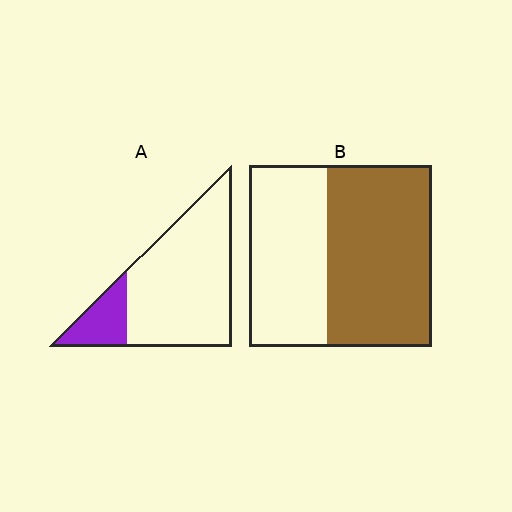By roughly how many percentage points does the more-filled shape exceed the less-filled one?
By roughly 40 percentage points (B over A).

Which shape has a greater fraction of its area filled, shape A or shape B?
Shape B.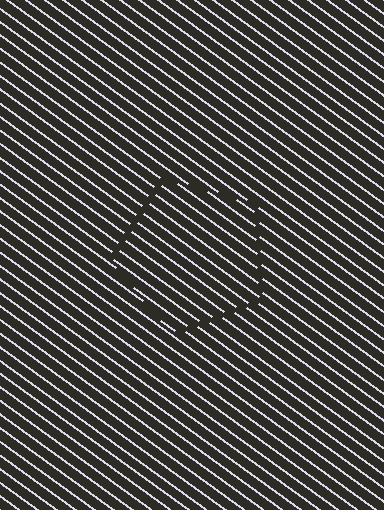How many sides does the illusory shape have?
5 sides — the line-ends trace a pentagon.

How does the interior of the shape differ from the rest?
The interior of the shape contains the same grating, shifted by half a period — the contour is defined by the phase discontinuity where line-ends from the inner and outer gratings abut.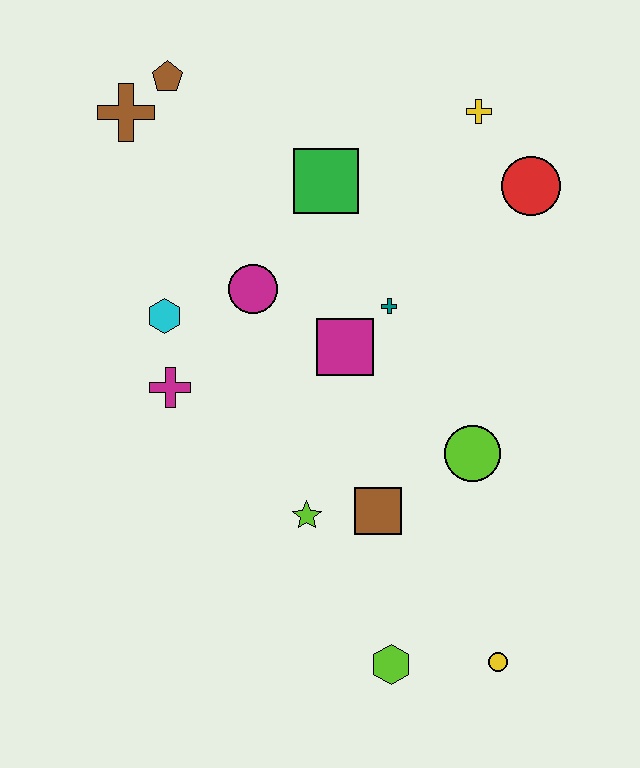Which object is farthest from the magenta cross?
The yellow circle is farthest from the magenta cross.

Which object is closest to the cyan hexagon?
The magenta cross is closest to the cyan hexagon.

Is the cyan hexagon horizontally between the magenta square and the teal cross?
No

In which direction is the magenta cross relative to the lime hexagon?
The magenta cross is above the lime hexagon.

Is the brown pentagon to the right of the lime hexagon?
No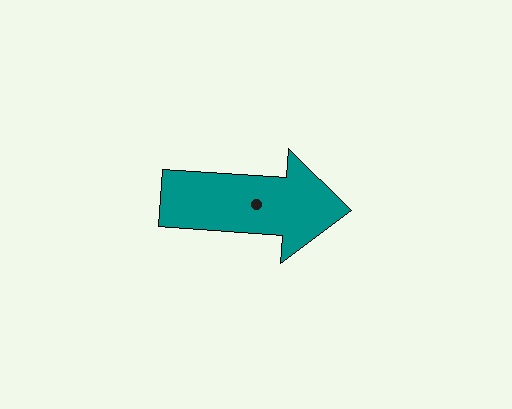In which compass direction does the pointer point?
East.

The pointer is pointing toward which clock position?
Roughly 3 o'clock.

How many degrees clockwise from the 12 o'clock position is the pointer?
Approximately 94 degrees.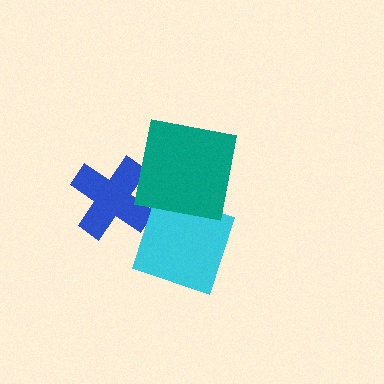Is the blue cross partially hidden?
No, no other shape covers it.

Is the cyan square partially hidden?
Yes, it is partially covered by another shape.